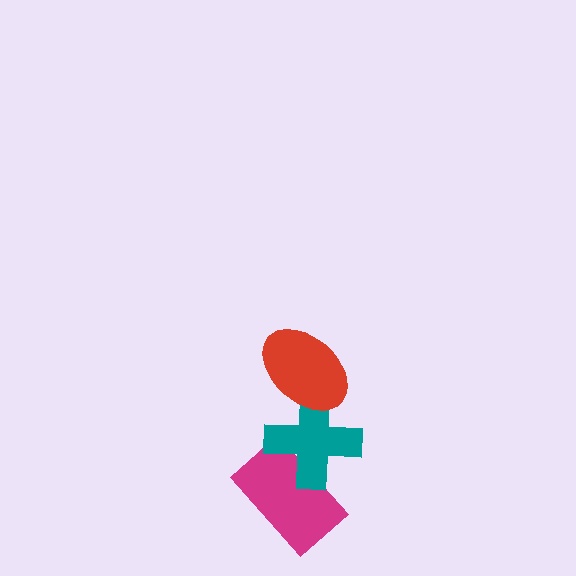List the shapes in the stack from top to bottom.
From top to bottom: the red ellipse, the teal cross, the magenta rectangle.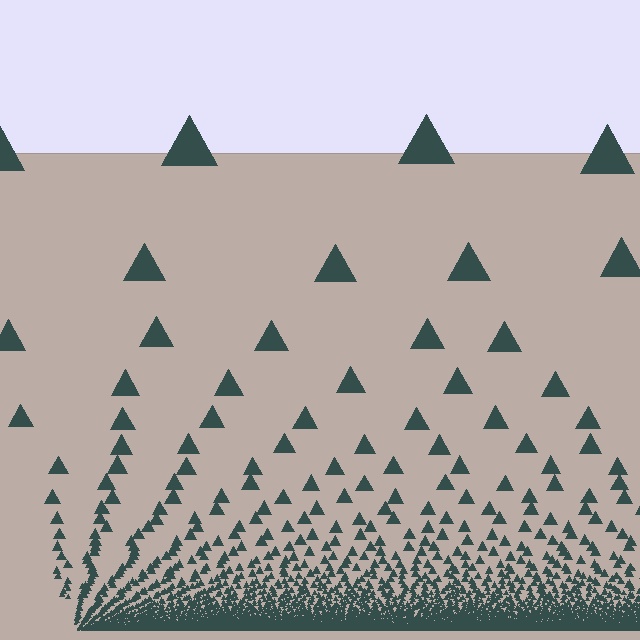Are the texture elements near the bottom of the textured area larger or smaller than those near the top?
Smaller. The gradient is inverted — elements near the bottom are smaller and denser.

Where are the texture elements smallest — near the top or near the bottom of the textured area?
Near the bottom.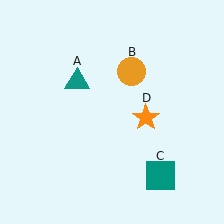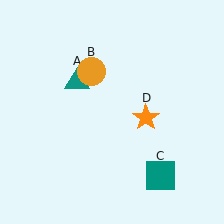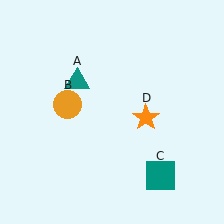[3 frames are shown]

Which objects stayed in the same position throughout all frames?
Teal triangle (object A) and teal square (object C) and orange star (object D) remained stationary.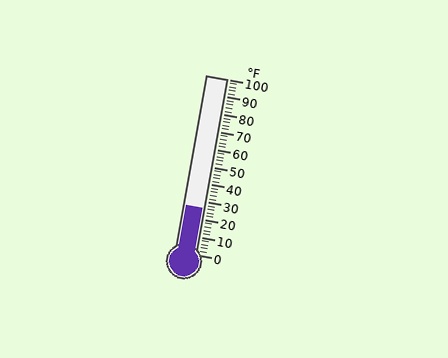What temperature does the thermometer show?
The thermometer shows approximately 26°F.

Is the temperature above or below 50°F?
The temperature is below 50°F.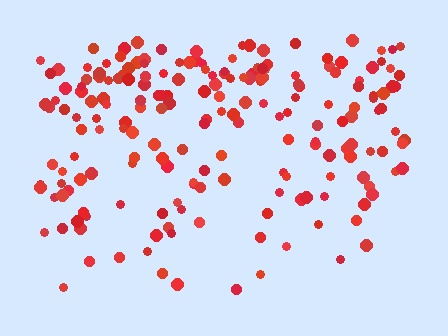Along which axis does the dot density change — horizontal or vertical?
Vertical.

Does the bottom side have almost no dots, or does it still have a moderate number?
Still a moderate number, just noticeably fewer than the top.